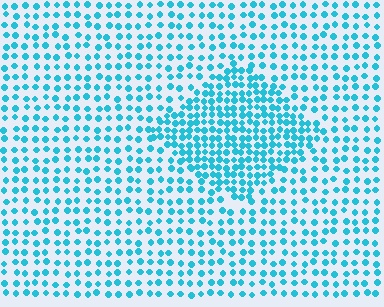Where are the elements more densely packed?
The elements are more densely packed inside the diamond boundary.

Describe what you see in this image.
The image contains small cyan elements arranged at two different densities. A diamond-shaped region is visible where the elements are more densely packed than the surrounding area.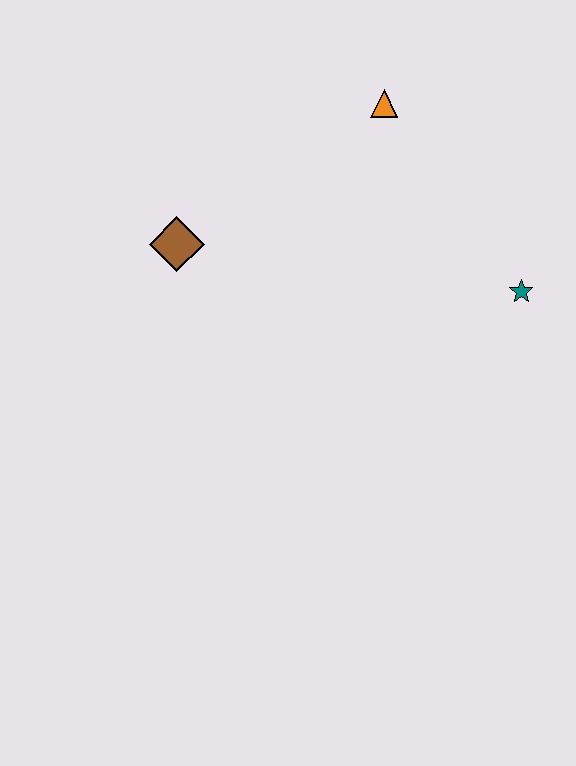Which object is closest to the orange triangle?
The teal star is closest to the orange triangle.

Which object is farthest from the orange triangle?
The brown diamond is farthest from the orange triangle.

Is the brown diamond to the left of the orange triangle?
Yes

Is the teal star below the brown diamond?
Yes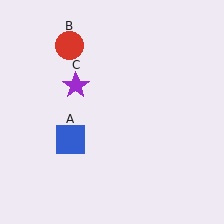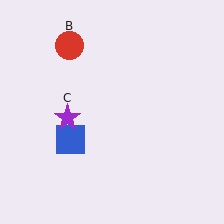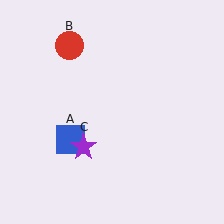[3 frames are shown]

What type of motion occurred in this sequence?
The purple star (object C) rotated counterclockwise around the center of the scene.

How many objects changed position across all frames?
1 object changed position: purple star (object C).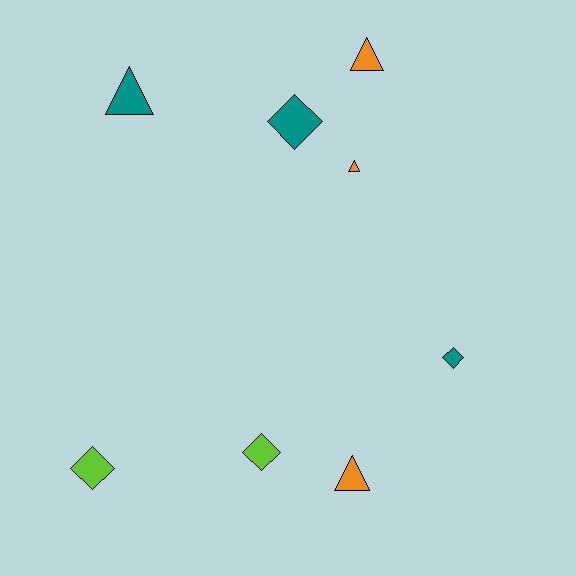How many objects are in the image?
There are 8 objects.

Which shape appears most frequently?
Diamond, with 4 objects.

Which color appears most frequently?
Orange, with 3 objects.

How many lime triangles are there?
There are no lime triangles.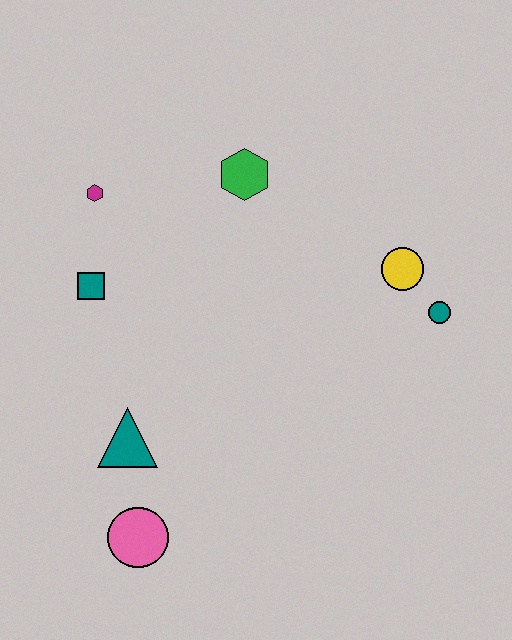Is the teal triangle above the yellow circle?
No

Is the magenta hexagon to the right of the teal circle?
No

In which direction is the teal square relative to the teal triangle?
The teal square is above the teal triangle.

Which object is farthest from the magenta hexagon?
The teal circle is farthest from the magenta hexagon.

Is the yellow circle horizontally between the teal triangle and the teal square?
No